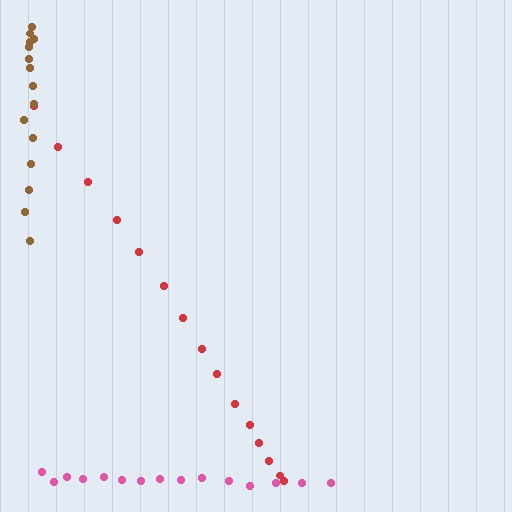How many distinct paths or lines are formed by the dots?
There are 3 distinct paths.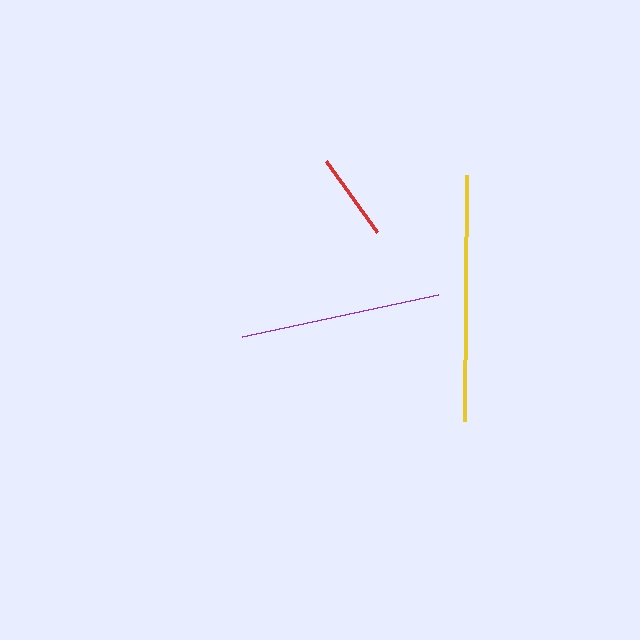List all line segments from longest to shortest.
From longest to shortest: yellow, purple, red.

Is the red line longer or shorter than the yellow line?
The yellow line is longer than the red line.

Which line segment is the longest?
The yellow line is the longest at approximately 246 pixels.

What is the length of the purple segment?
The purple segment is approximately 200 pixels long.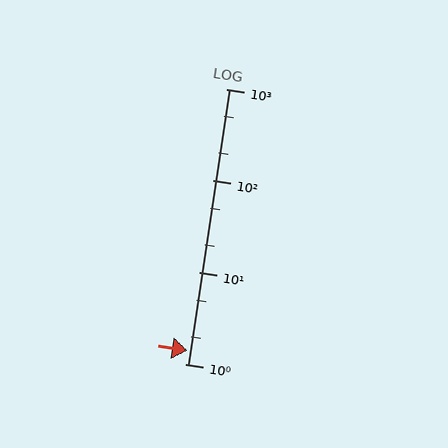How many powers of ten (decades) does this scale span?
The scale spans 3 decades, from 1 to 1000.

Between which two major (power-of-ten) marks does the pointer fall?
The pointer is between 1 and 10.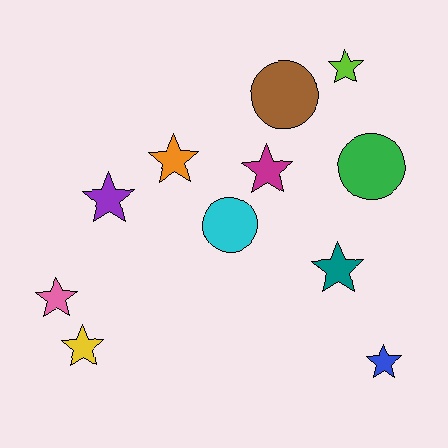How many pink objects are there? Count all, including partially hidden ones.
There is 1 pink object.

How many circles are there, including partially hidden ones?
There are 3 circles.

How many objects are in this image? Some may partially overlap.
There are 11 objects.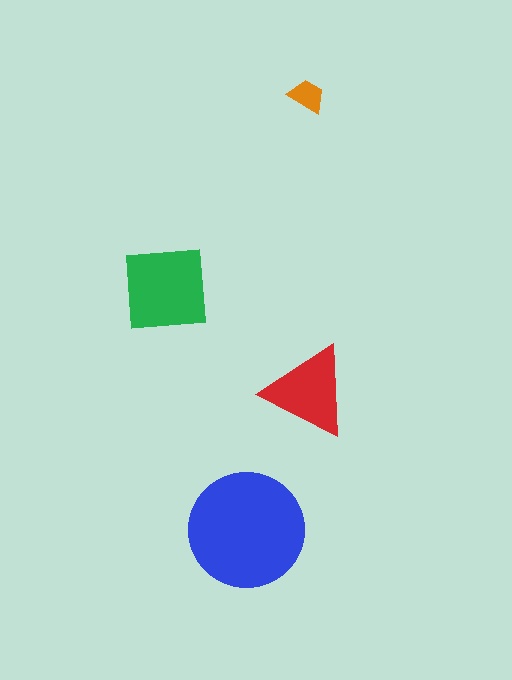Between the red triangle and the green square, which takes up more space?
The green square.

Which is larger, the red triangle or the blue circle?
The blue circle.